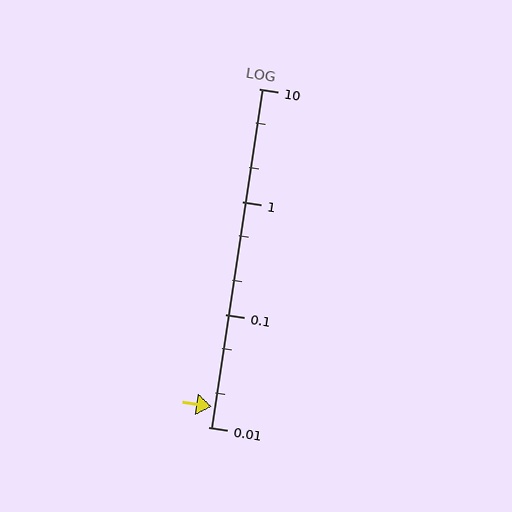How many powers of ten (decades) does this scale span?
The scale spans 3 decades, from 0.01 to 10.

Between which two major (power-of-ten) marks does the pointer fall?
The pointer is between 0.01 and 0.1.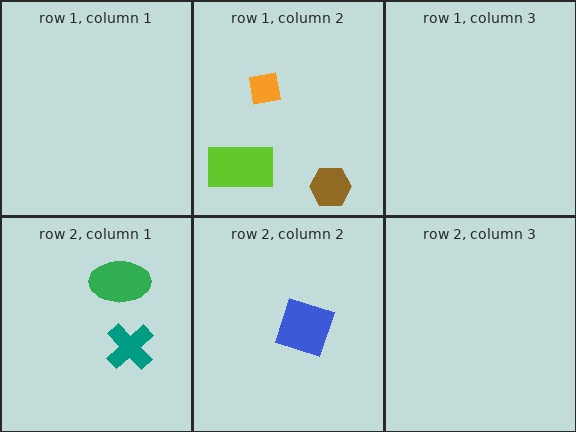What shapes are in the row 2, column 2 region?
The blue square.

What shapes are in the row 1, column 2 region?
The orange square, the lime rectangle, the brown hexagon.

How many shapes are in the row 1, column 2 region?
3.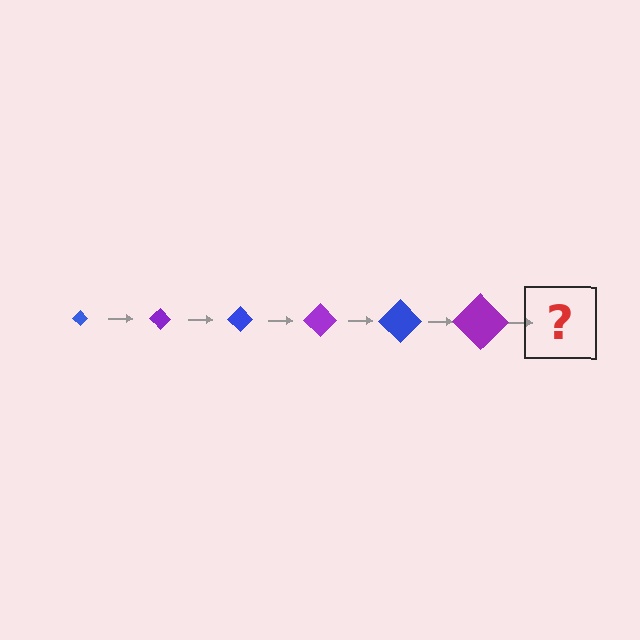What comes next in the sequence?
The next element should be a blue diamond, larger than the previous one.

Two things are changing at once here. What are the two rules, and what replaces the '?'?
The two rules are that the diamond grows larger each step and the color cycles through blue and purple. The '?' should be a blue diamond, larger than the previous one.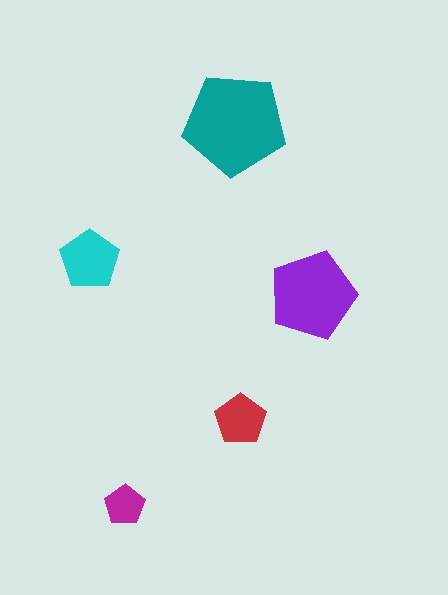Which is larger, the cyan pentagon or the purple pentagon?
The purple one.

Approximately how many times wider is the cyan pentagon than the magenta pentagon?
About 1.5 times wider.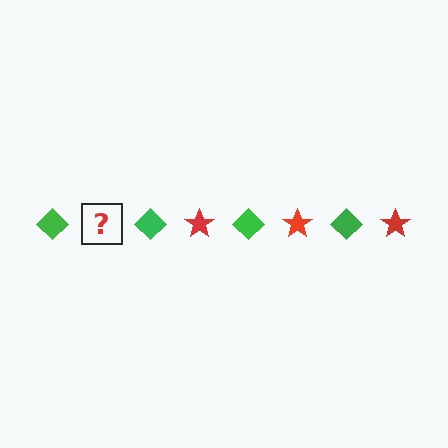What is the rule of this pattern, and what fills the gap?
The rule is that the pattern alternates between green diamond and red star. The gap should be filled with a red star.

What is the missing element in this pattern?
The missing element is a red star.